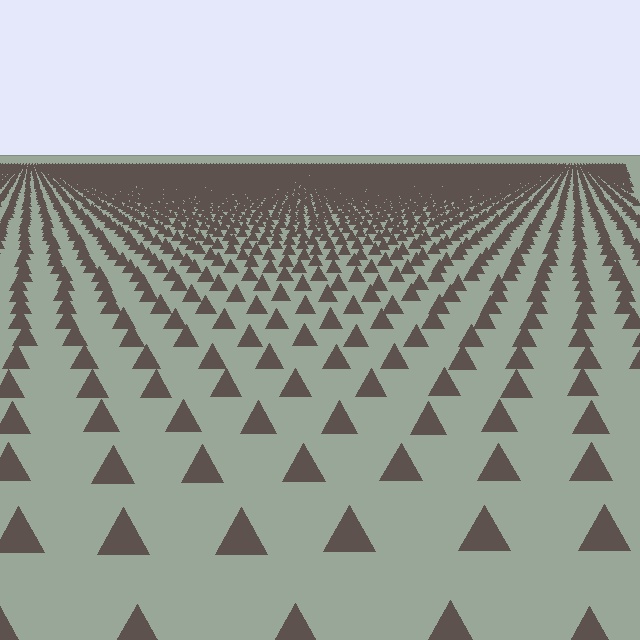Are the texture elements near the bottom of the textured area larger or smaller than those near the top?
Larger. Near the bottom, elements are closer to the viewer and appear at a bigger on-screen size.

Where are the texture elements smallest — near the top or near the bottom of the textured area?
Near the top.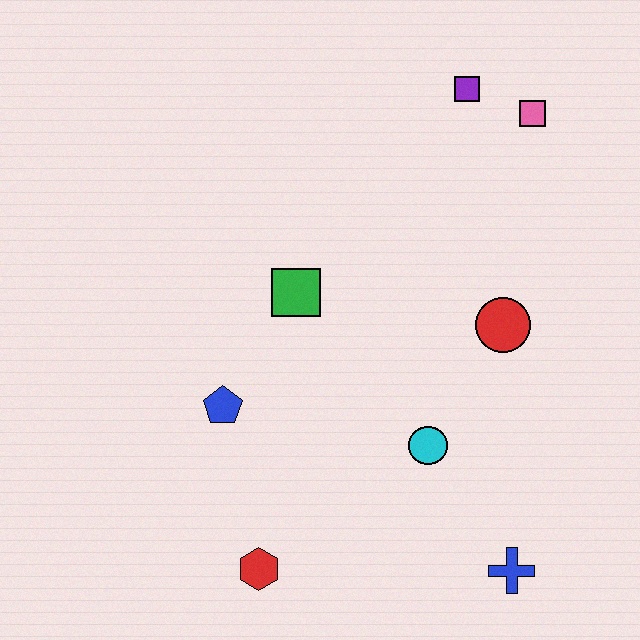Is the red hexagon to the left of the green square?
Yes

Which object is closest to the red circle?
The cyan circle is closest to the red circle.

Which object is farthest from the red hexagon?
The pink square is farthest from the red hexagon.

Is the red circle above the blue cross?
Yes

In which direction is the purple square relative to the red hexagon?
The purple square is above the red hexagon.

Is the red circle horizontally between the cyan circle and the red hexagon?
No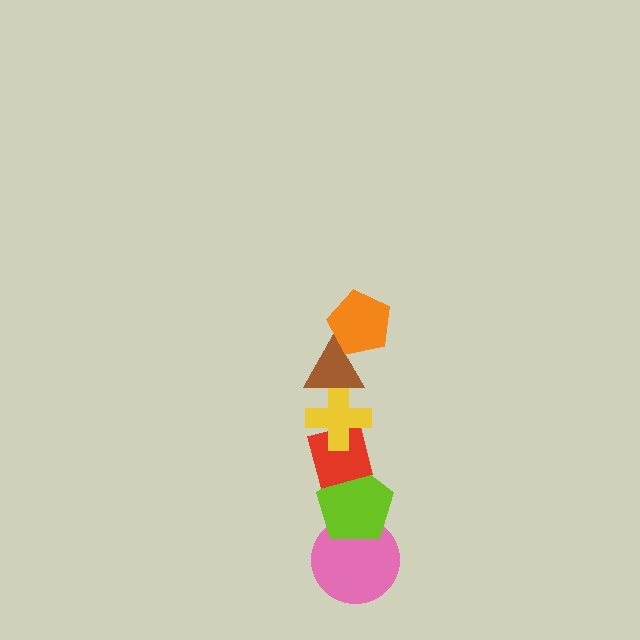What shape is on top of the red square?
The yellow cross is on top of the red square.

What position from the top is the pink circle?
The pink circle is 6th from the top.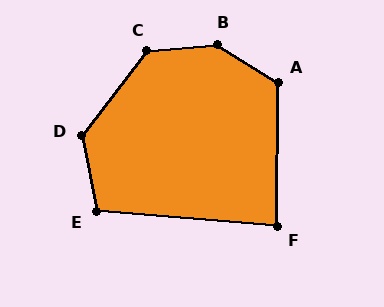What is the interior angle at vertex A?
Approximately 121 degrees (obtuse).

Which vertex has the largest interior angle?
B, at approximately 143 degrees.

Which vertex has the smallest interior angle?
F, at approximately 86 degrees.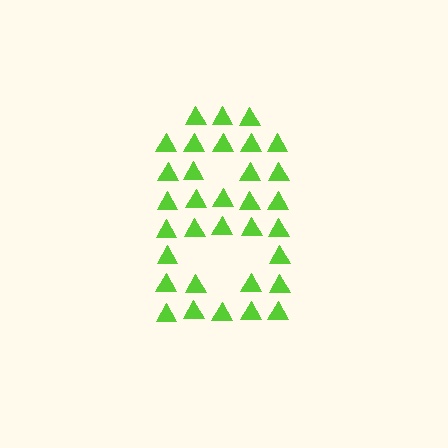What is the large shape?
The large shape is the digit 8.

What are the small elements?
The small elements are triangles.